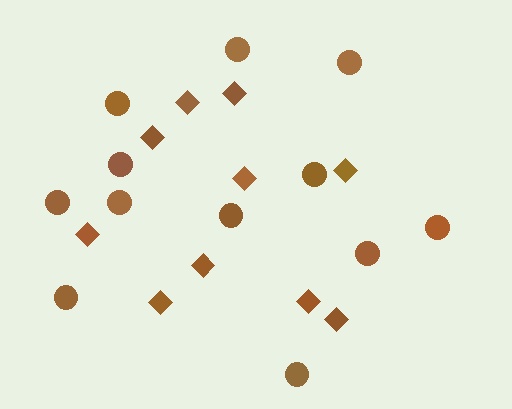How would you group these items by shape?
There are 2 groups: one group of circles (12) and one group of diamonds (10).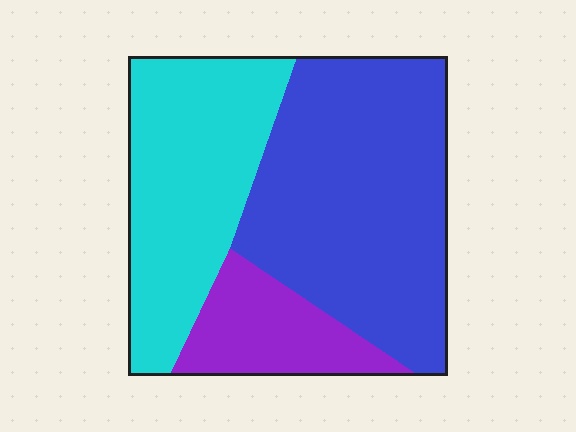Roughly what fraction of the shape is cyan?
Cyan takes up about one third (1/3) of the shape.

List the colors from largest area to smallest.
From largest to smallest: blue, cyan, purple.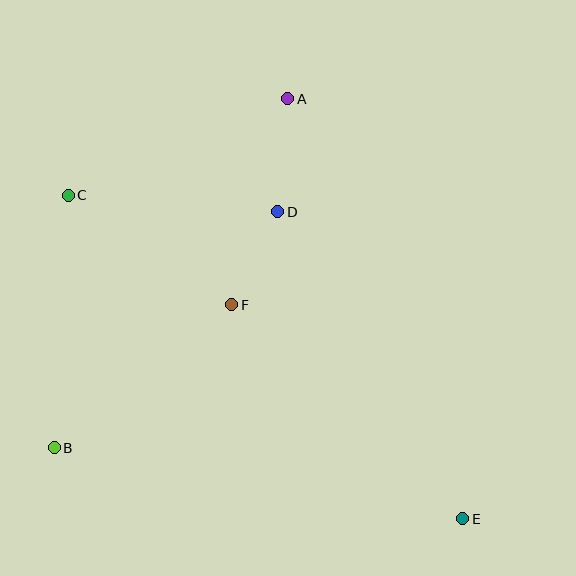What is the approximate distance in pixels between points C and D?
The distance between C and D is approximately 210 pixels.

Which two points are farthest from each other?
Points C and E are farthest from each other.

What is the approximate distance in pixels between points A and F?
The distance between A and F is approximately 214 pixels.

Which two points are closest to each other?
Points D and F are closest to each other.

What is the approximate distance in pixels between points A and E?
The distance between A and E is approximately 455 pixels.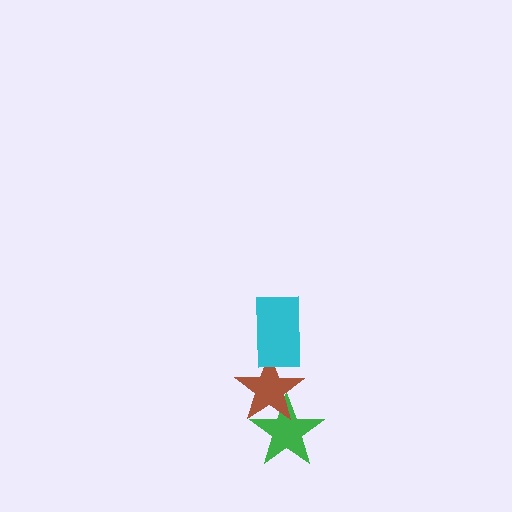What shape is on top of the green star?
The brown star is on top of the green star.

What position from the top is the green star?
The green star is 3rd from the top.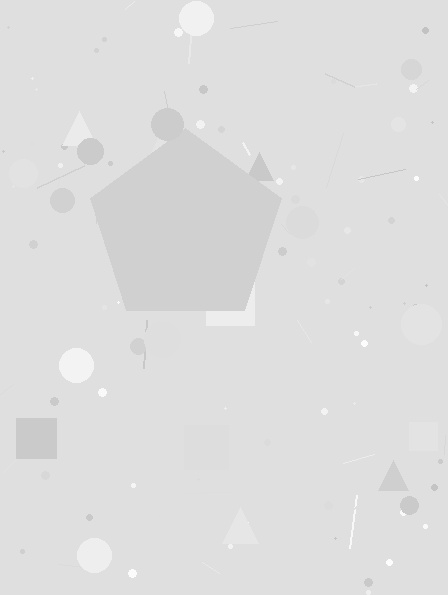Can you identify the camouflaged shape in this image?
The camouflaged shape is a pentagon.